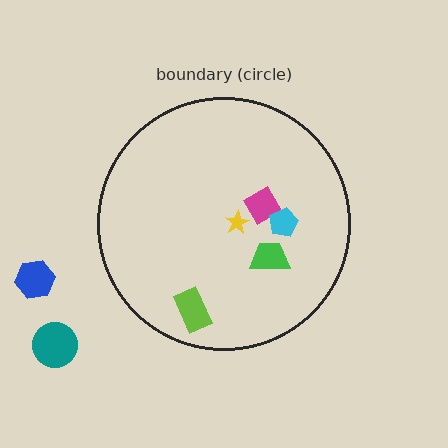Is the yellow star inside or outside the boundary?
Inside.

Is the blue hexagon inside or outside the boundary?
Outside.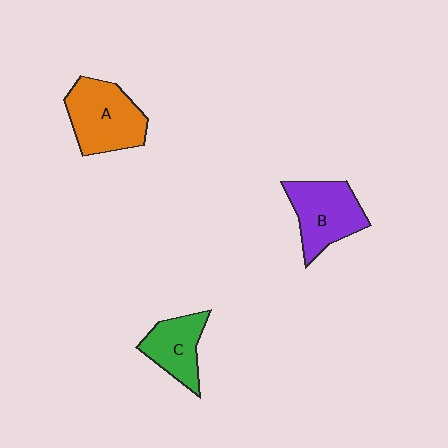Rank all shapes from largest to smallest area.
From largest to smallest: A (orange), B (purple), C (green).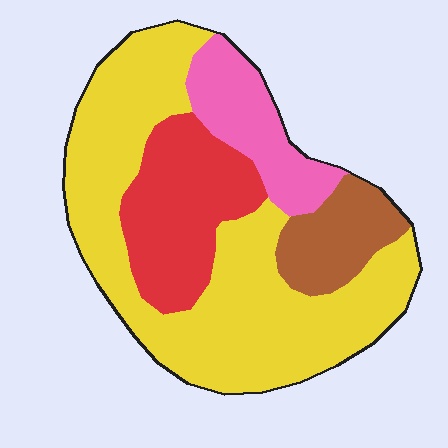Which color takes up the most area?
Yellow, at roughly 55%.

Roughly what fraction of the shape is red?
Red takes up about one fifth (1/5) of the shape.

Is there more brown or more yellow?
Yellow.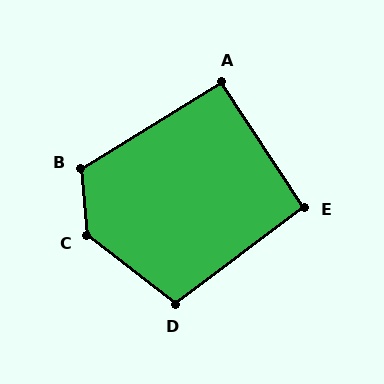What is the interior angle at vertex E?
Approximately 93 degrees (approximately right).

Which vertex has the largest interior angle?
C, at approximately 133 degrees.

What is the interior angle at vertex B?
Approximately 116 degrees (obtuse).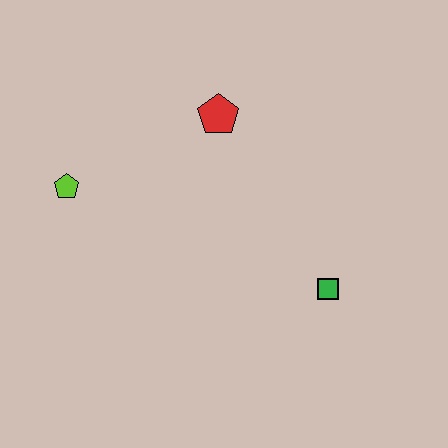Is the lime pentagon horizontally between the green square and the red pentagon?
No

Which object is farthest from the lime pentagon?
The green square is farthest from the lime pentagon.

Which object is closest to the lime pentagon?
The red pentagon is closest to the lime pentagon.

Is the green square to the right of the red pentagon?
Yes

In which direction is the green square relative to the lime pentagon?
The green square is to the right of the lime pentagon.